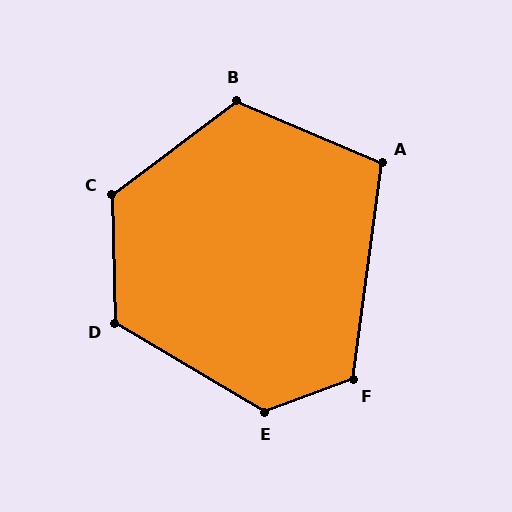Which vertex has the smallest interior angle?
A, at approximately 105 degrees.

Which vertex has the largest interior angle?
E, at approximately 129 degrees.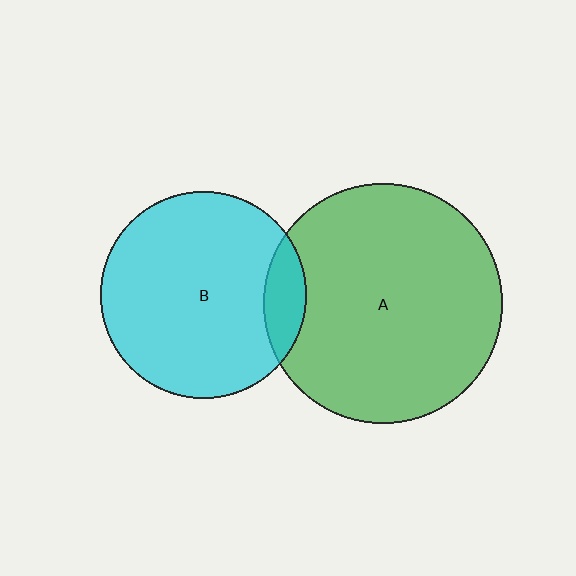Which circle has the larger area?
Circle A (green).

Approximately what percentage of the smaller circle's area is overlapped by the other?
Approximately 10%.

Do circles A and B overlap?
Yes.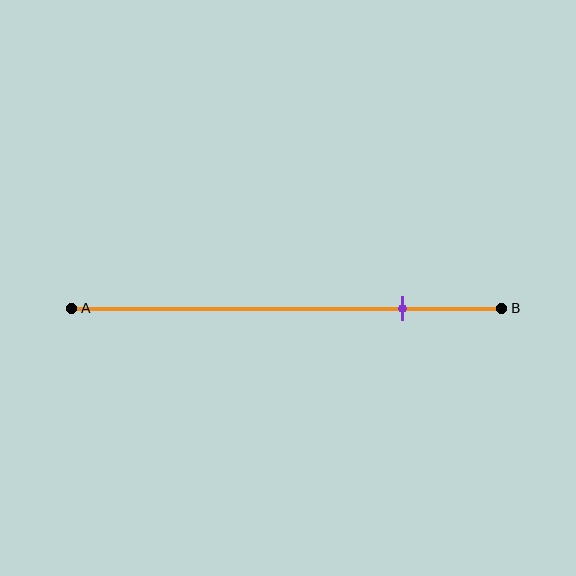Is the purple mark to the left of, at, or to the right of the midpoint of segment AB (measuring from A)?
The purple mark is to the right of the midpoint of segment AB.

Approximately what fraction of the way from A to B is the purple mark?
The purple mark is approximately 75% of the way from A to B.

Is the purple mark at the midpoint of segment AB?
No, the mark is at about 75% from A, not at the 50% midpoint.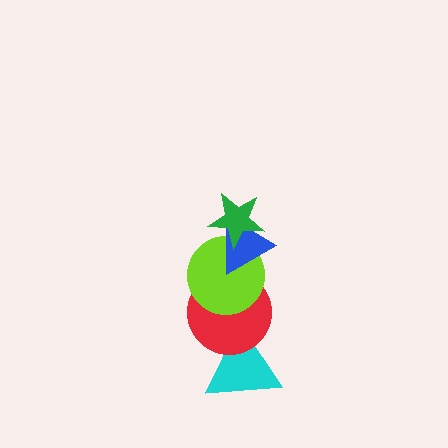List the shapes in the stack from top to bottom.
From top to bottom: the green star, the blue triangle, the lime circle, the red circle, the cyan triangle.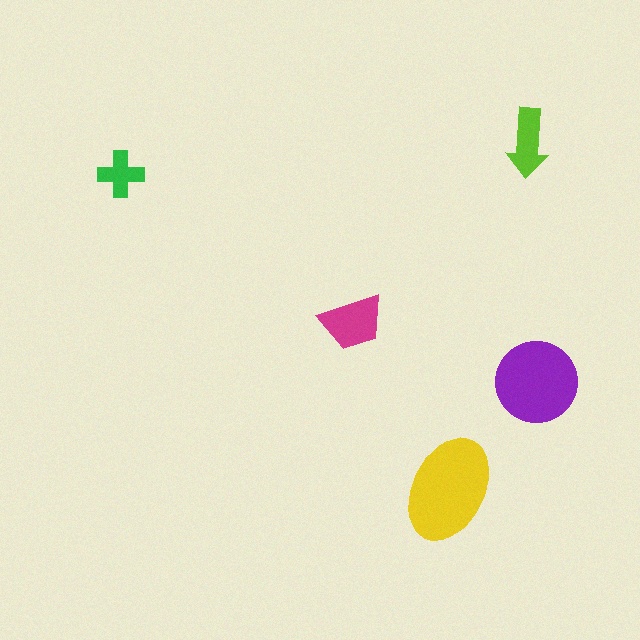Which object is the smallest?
The green cross.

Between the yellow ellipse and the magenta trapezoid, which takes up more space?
The yellow ellipse.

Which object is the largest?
The yellow ellipse.